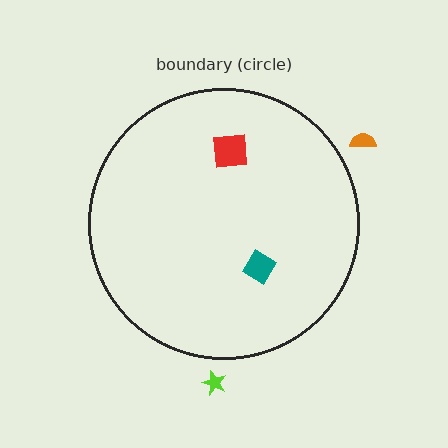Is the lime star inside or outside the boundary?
Outside.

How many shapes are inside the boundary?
2 inside, 2 outside.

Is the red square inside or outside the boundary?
Inside.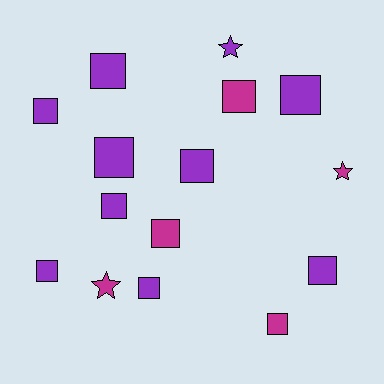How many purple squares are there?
There are 9 purple squares.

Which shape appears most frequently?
Square, with 12 objects.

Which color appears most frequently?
Purple, with 10 objects.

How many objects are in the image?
There are 15 objects.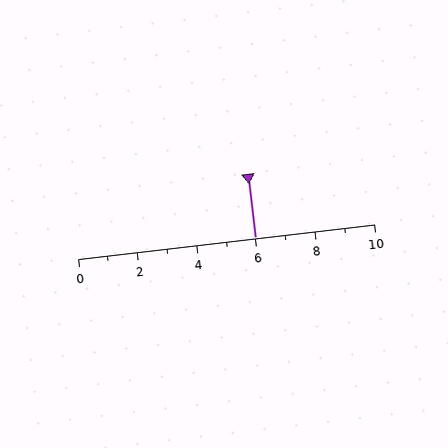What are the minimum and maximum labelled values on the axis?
The axis runs from 0 to 10.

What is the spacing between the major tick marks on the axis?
The major ticks are spaced 2 apart.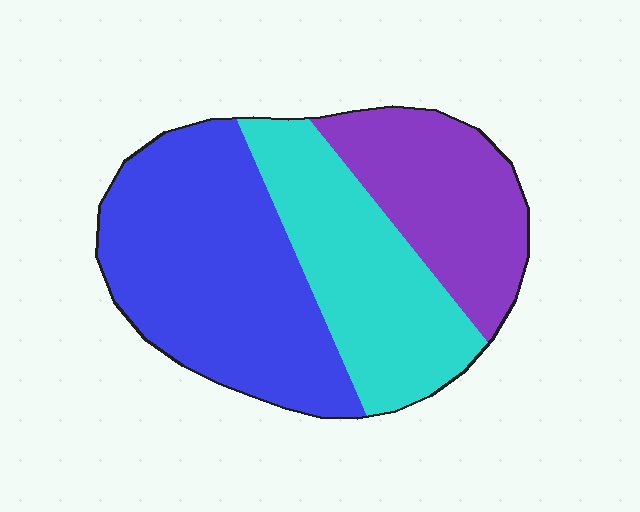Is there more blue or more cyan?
Blue.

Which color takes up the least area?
Purple, at roughly 25%.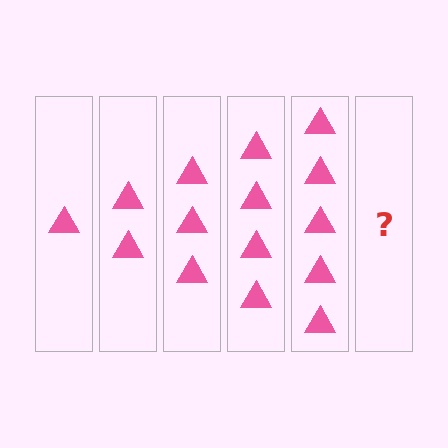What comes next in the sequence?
The next element should be 6 triangles.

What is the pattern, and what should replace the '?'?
The pattern is that each step adds one more triangle. The '?' should be 6 triangles.